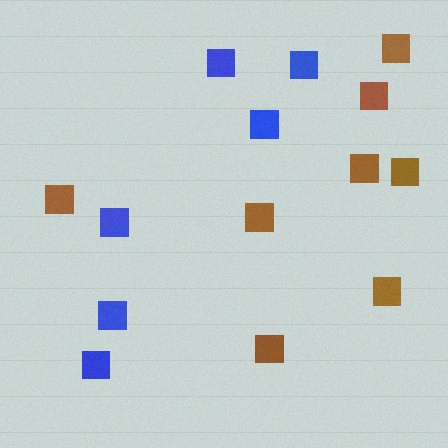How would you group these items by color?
There are 2 groups: one group of brown squares (8) and one group of blue squares (6).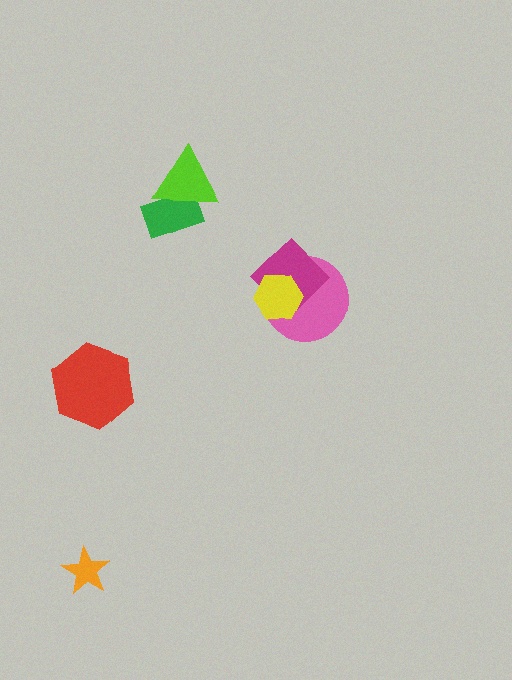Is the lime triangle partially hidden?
No, no other shape covers it.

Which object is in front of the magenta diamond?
The yellow hexagon is in front of the magenta diamond.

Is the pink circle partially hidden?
Yes, it is partially covered by another shape.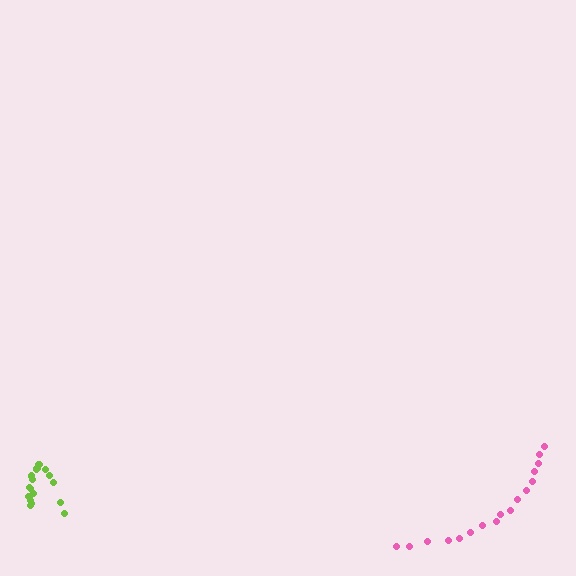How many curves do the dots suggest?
There are 2 distinct paths.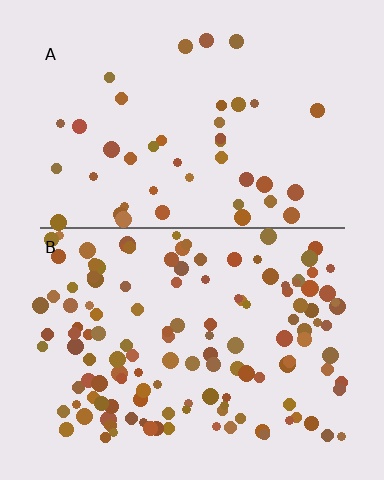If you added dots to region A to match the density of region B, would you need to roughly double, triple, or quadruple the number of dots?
Approximately triple.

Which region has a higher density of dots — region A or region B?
B (the bottom).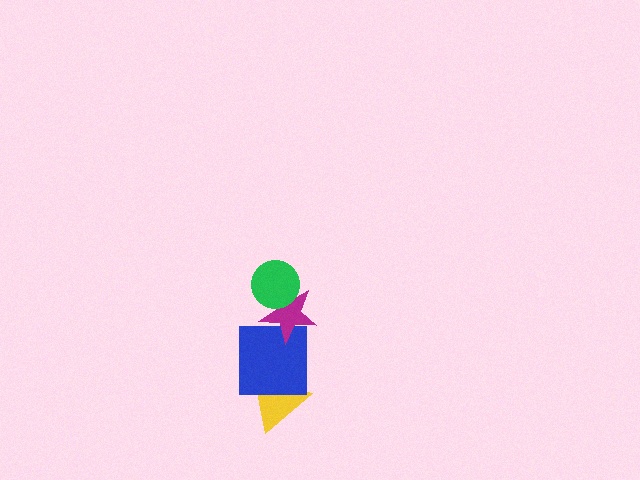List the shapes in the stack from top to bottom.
From top to bottom: the green circle, the magenta star, the blue square, the yellow triangle.